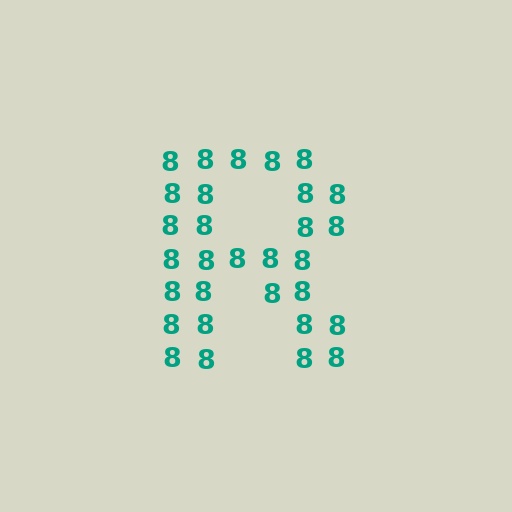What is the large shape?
The large shape is the letter R.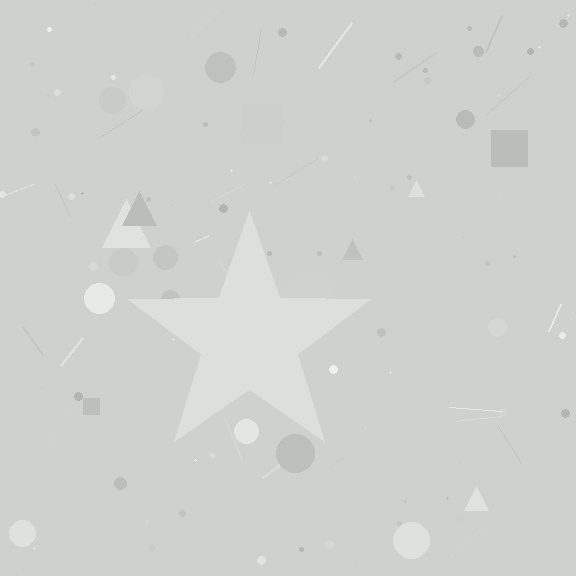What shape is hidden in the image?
A star is hidden in the image.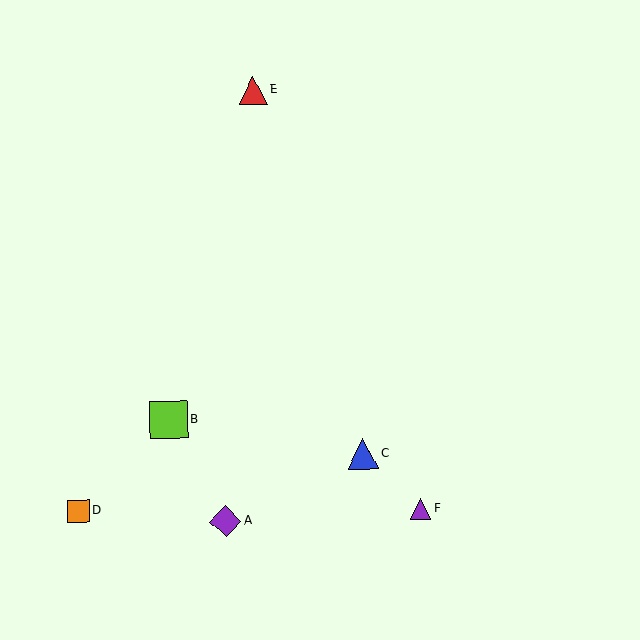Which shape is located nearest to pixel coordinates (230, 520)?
The purple diamond (labeled A) at (226, 521) is nearest to that location.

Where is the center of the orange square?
The center of the orange square is at (79, 511).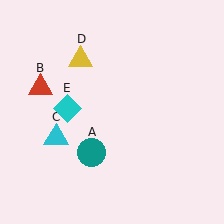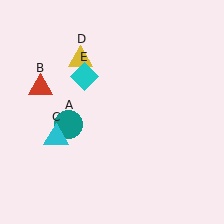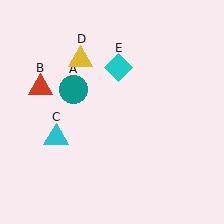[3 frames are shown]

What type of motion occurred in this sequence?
The teal circle (object A), cyan diamond (object E) rotated clockwise around the center of the scene.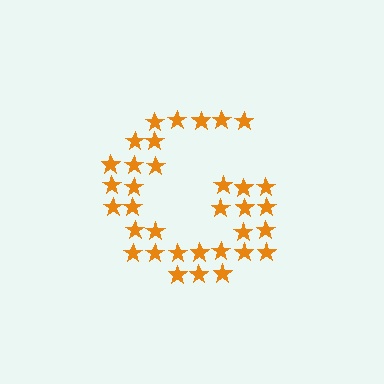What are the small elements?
The small elements are stars.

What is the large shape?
The large shape is the letter G.